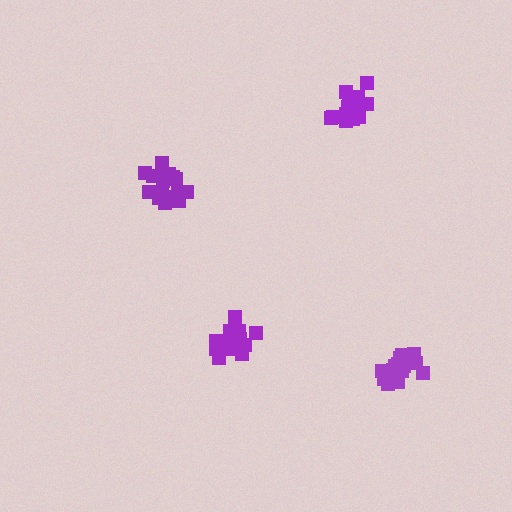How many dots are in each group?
Group 1: 17 dots, Group 2: 18 dots, Group 3: 17 dots, Group 4: 15 dots (67 total).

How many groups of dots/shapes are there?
There are 4 groups.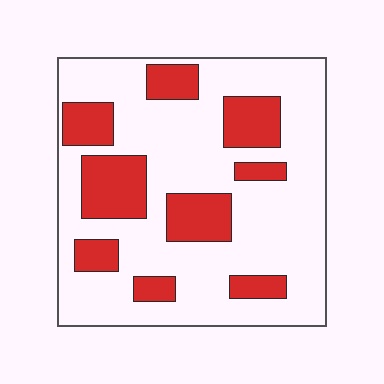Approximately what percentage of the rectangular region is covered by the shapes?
Approximately 25%.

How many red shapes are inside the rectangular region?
9.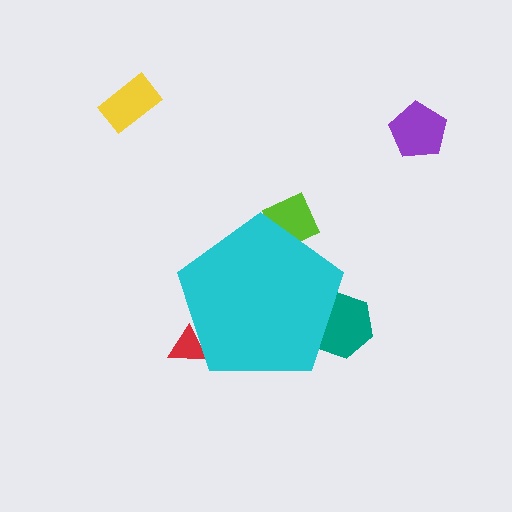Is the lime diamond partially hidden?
Yes, the lime diamond is partially hidden behind the cyan pentagon.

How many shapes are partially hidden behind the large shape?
3 shapes are partially hidden.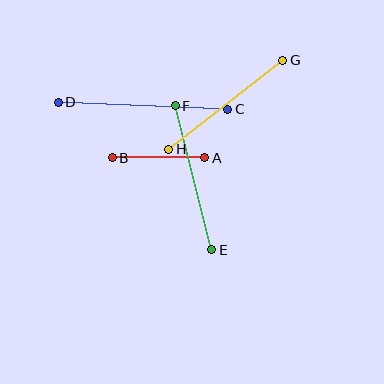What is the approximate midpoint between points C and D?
The midpoint is at approximately (143, 106) pixels.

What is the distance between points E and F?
The distance is approximately 148 pixels.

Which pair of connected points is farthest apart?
Points C and D are farthest apart.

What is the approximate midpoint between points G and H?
The midpoint is at approximately (226, 105) pixels.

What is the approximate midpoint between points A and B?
The midpoint is at approximately (158, 158) pixels.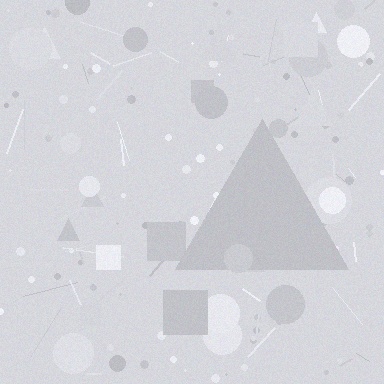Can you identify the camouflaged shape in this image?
The camouflaged shape is a triangle.